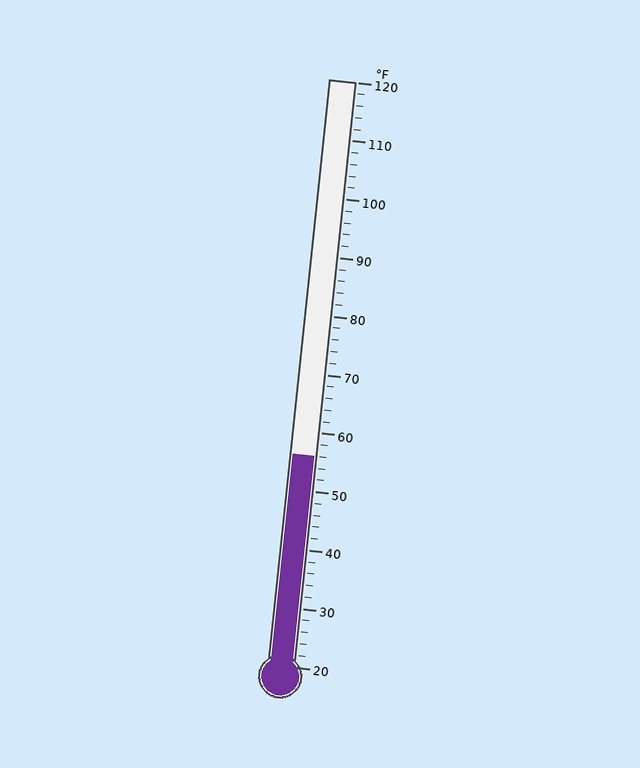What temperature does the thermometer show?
The thermometer shows approximately 56°F.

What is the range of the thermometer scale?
The thermometer scale ranges from 20°F to 120°F.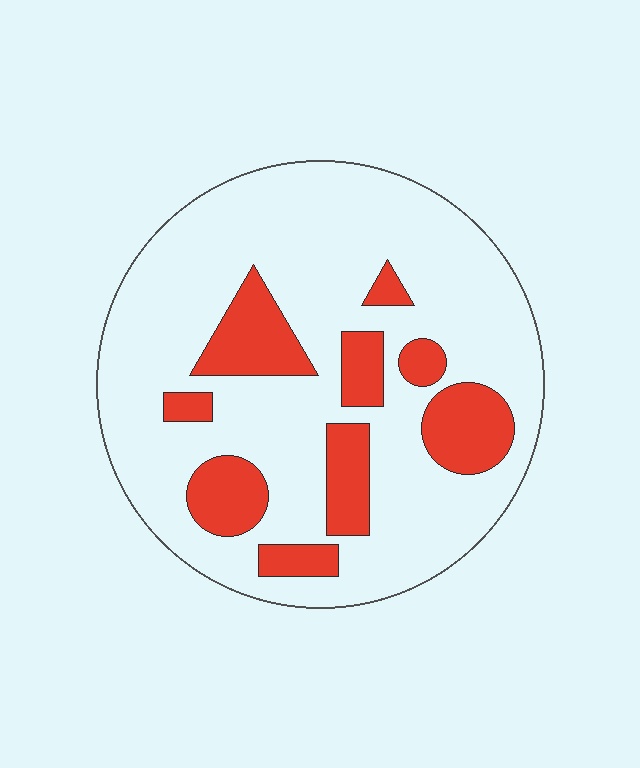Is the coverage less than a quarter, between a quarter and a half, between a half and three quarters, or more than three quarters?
Less than a quarter.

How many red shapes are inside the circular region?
9.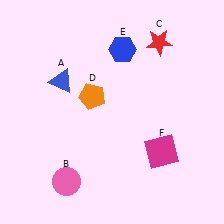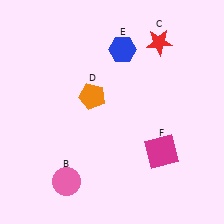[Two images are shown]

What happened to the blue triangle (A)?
The blue triangle (A) was removed in Image 2. It was in the top-left area of Image 1.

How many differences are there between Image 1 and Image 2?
There is 1 difference between the two images.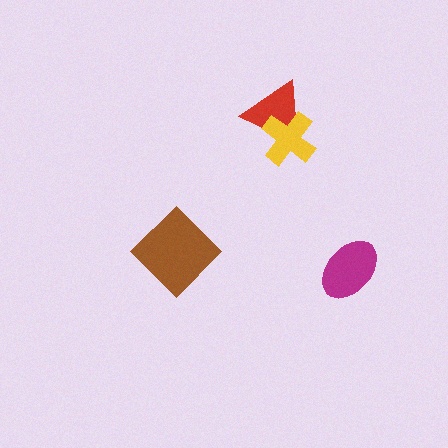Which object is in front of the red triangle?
The yellow cross is in front of the red triangle.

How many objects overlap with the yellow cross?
1 object overlaps with the yellow cross.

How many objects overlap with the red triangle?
1 object overlaps with the red triangle.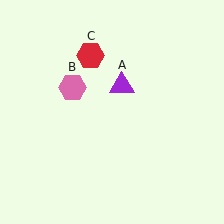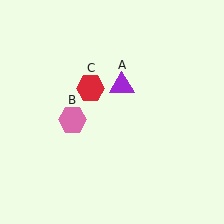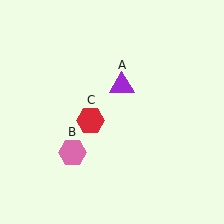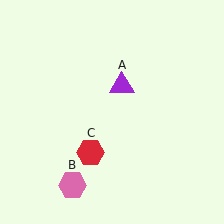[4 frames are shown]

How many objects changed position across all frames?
2 objects changed position: pink hexagon (object B), red hexagon (object C).